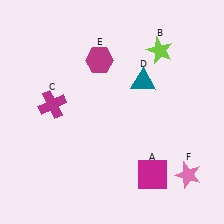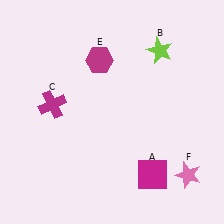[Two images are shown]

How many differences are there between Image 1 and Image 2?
There is 1 difference between the two images.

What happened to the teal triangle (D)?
The teal triangle (D) was removed in Image 2. It was in the top-right area of Image 1.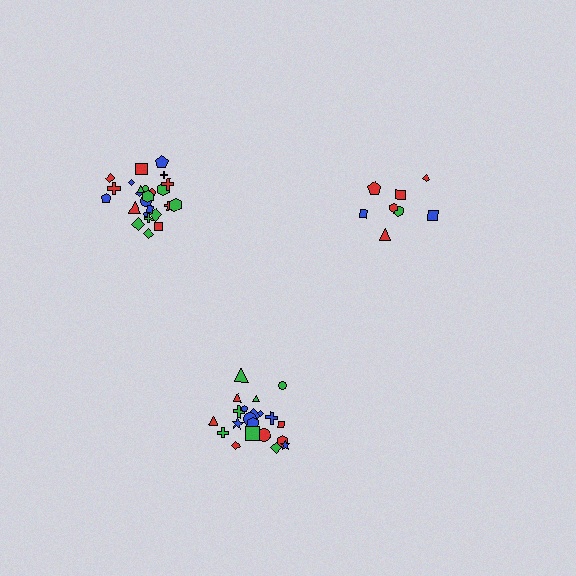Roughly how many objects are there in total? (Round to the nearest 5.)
Roughly 55 objects in total.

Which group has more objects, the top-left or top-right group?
The top-left group.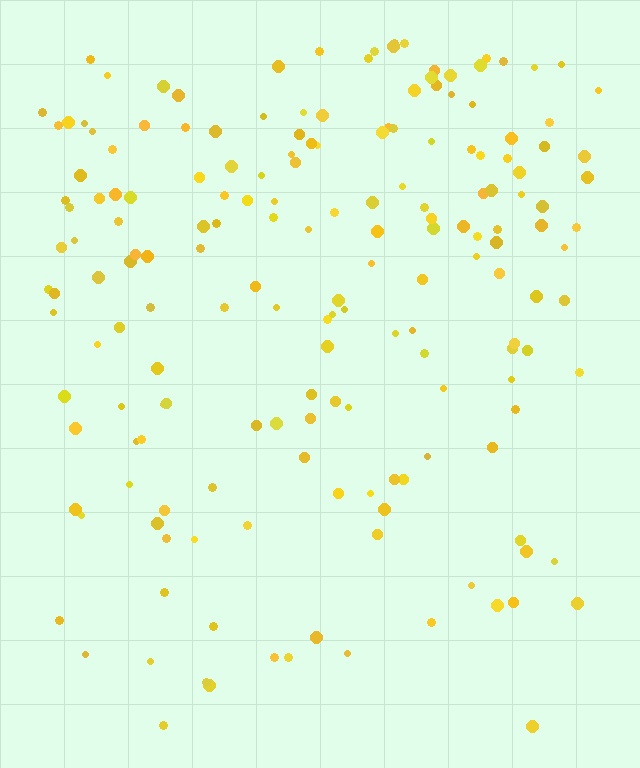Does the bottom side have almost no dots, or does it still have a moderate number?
Still a moderate number, just noticeably fewer than the top.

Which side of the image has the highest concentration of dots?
The top.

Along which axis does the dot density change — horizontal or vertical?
Vertical.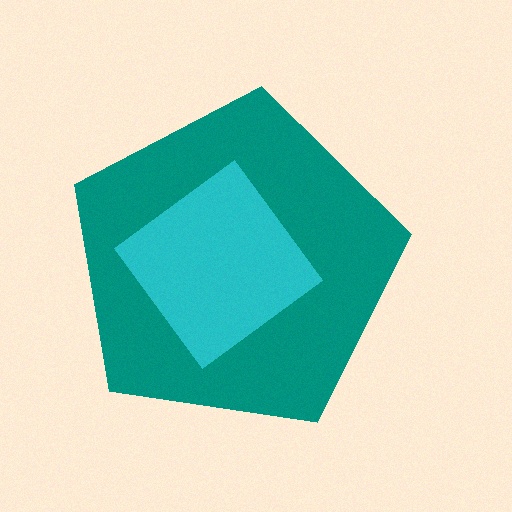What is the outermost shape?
The teal pentagon.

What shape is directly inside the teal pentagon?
The cyan diamond.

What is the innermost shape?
The cyan diamond.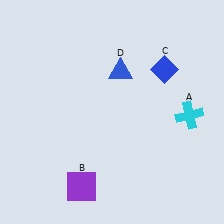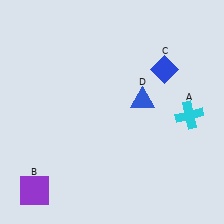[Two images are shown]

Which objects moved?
The objects that moved are: the purple square (B), the blue triangle (D).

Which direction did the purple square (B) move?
The purple square (B) moved left.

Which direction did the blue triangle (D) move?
The blue triangle (D) moved down.